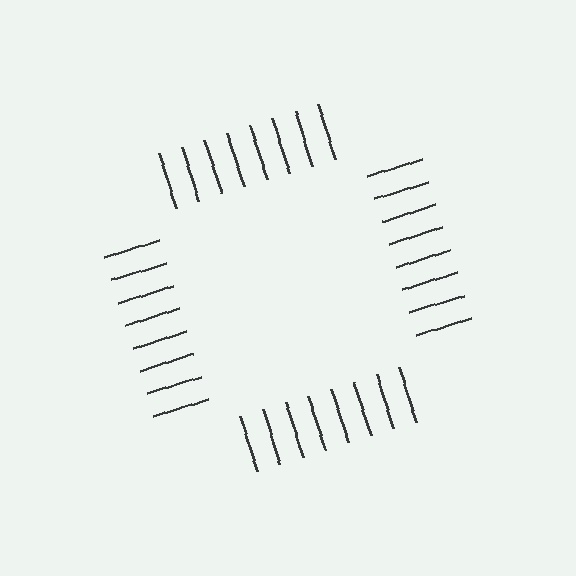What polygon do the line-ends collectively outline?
An illusory square — the line segments terminate on its edges but no continuous stroke is drawn.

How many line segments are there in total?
32 — 8 along each of the 4 edges.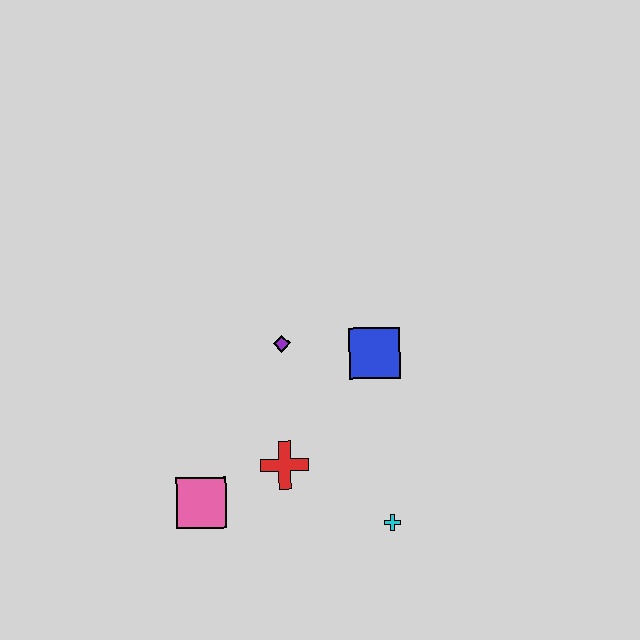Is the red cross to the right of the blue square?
No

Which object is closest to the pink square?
The red cross is closest to the pink square.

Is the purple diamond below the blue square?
No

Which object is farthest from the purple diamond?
The cyan cross is farthest from the purple diamond.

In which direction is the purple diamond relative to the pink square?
The purple diamond is above the pink square.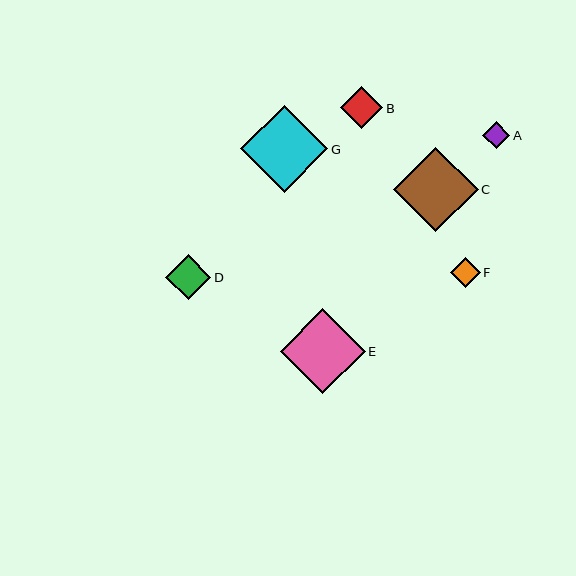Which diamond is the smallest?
Diamond A is the smallest with a size of approximately 27 pixels.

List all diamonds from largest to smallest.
From largest to smallest: G, E, C, D, B, F, A.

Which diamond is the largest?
Diamond G is the largest with a size of approximately 87 pixels.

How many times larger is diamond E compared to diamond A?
Diamond E is approximately 3.2 times the size of diamond A.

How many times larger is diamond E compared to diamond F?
Diamond E is approximately 2.8 times the size of diamond F.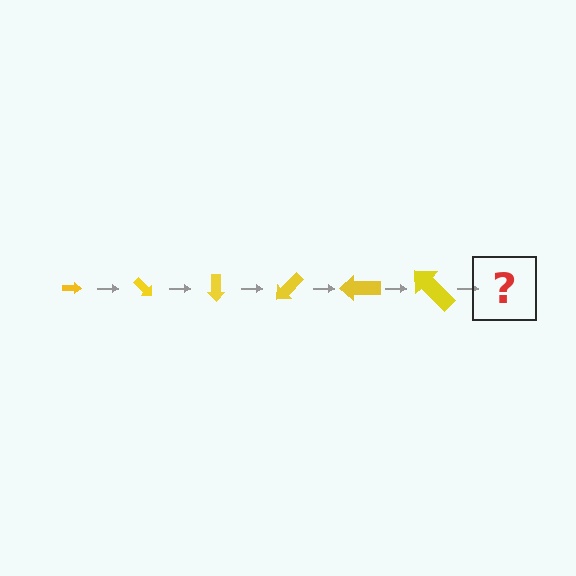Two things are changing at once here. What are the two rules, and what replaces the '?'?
The two rules are that the arrow grows larger each step and it rotates 45 degrees each step. The '?' should be an arrow, larger than the previous one and rotated 270 degrees from the start.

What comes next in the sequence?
The next element should be an arrow, larger than the previous one and rotated 270 degrees from the start.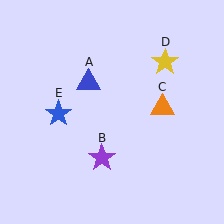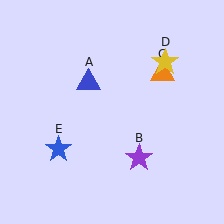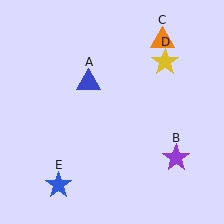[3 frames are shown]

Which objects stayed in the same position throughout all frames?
Blue triangle (object A) and yellow star (object D) remained stationary.